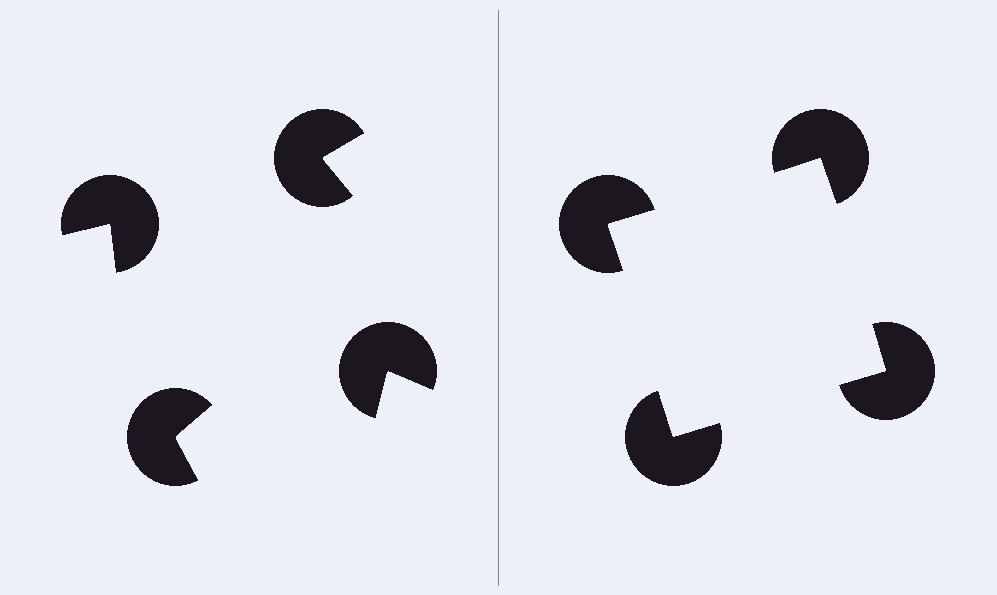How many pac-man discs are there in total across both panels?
8 — 4 on each side.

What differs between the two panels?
The pac-man discs are positioned identically on both sides; only the wedge orientations differ. On the right they align to a square; on the left they are misaligned.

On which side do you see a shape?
An illusory square appears on the right side. On the left side the wedge cuts are rotated, so no coherent shape forms.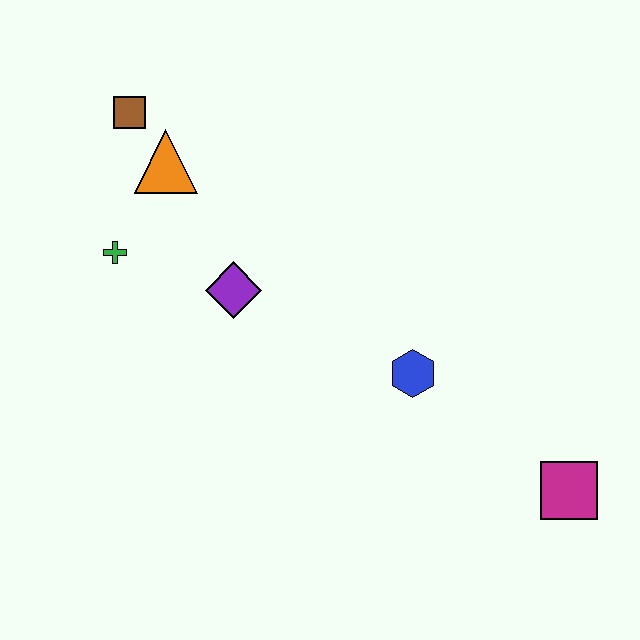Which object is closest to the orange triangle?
The brown square is closest to the orange triangle.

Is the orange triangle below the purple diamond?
No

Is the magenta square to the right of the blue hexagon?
Yes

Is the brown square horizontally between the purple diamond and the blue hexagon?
No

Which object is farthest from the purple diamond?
The magenta square is farthest from the purple diamond.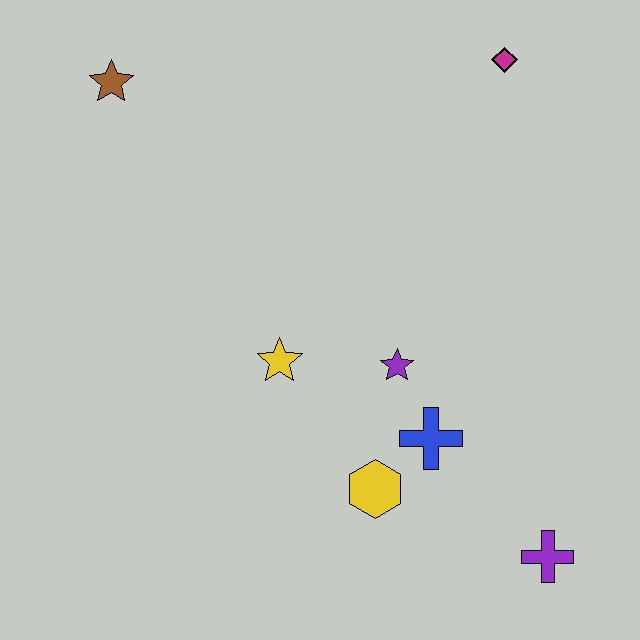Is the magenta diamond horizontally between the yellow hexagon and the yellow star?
No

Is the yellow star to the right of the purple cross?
No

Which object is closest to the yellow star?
The purple star is closest to the yellow star.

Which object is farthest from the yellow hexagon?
The brown star is farthest from the yellow hexagon.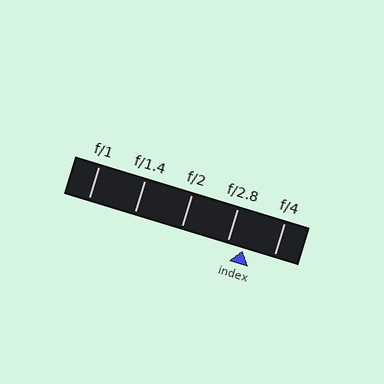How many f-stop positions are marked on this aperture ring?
There are 5 f-stop positions marked.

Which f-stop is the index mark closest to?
The index mark is closest to f/2.8.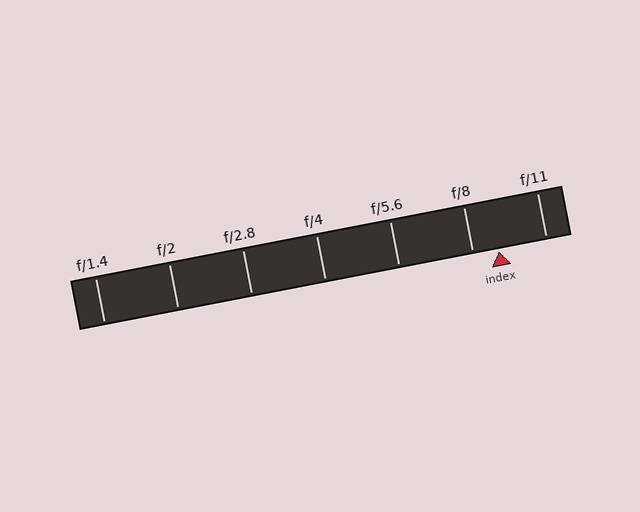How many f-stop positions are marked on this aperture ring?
There are 7 f-stop positions marked.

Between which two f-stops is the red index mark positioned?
The index mark is between f/8 and f/11.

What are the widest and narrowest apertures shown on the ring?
The widest aperture shown is f/1.4 and the narrowest is f/11.